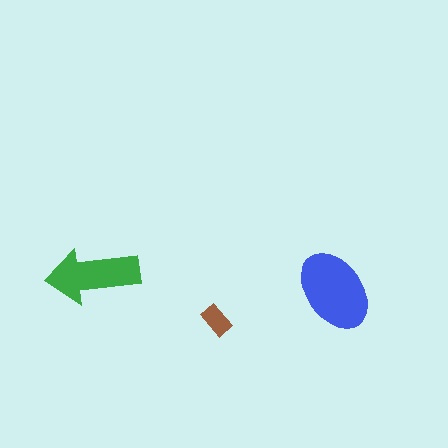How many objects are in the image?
There are 3 objects in the image.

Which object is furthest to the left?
The green arrow is leftmost.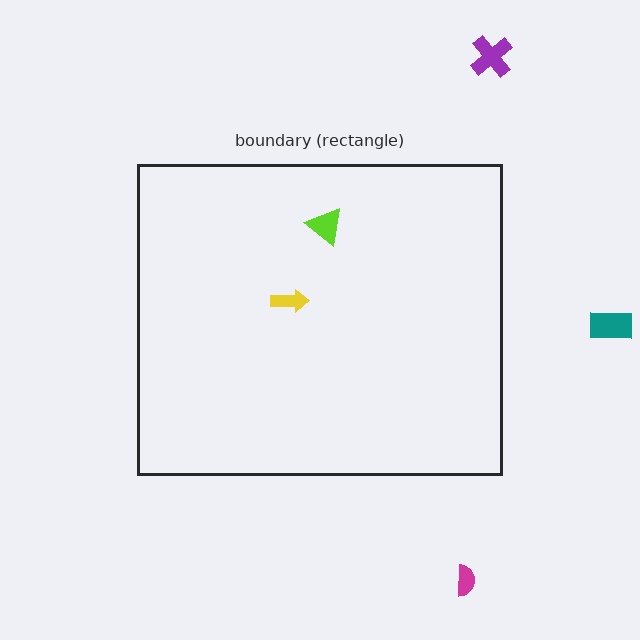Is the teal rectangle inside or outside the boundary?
Outside.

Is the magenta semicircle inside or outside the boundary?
Outside.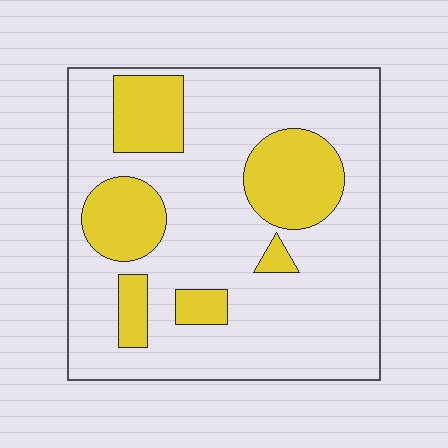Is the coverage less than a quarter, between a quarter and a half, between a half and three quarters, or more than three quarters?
Less than a quarter.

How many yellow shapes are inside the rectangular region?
6.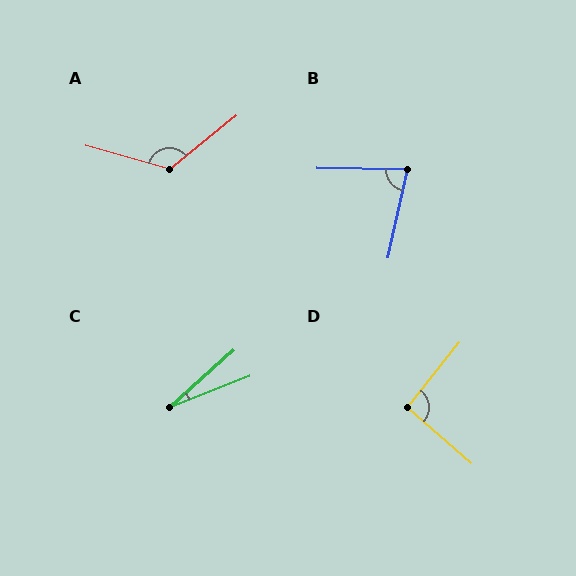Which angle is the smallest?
C, at approximately 20 degrees.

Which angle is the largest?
A, at approximately 125 degrees.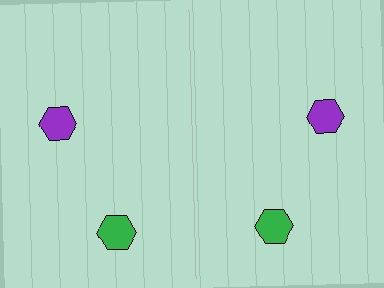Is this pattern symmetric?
Yes, this pattern has bilateral (reflection) symmetry.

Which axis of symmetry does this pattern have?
The pattern has a vertical axis of symmetry running through the center of the image.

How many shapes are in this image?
There are 4 shapes in this image.